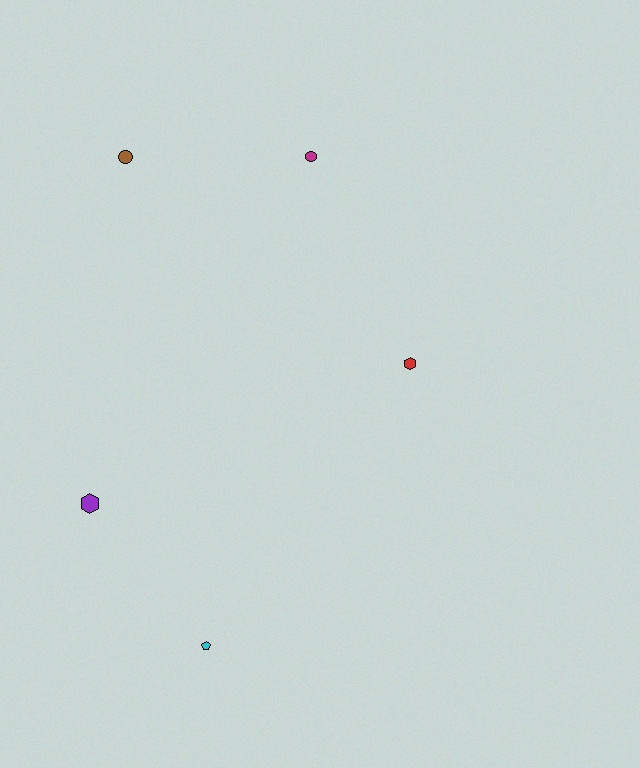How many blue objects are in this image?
There are no blue objects.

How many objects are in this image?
There are 5 objects.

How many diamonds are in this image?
There are no diamonds.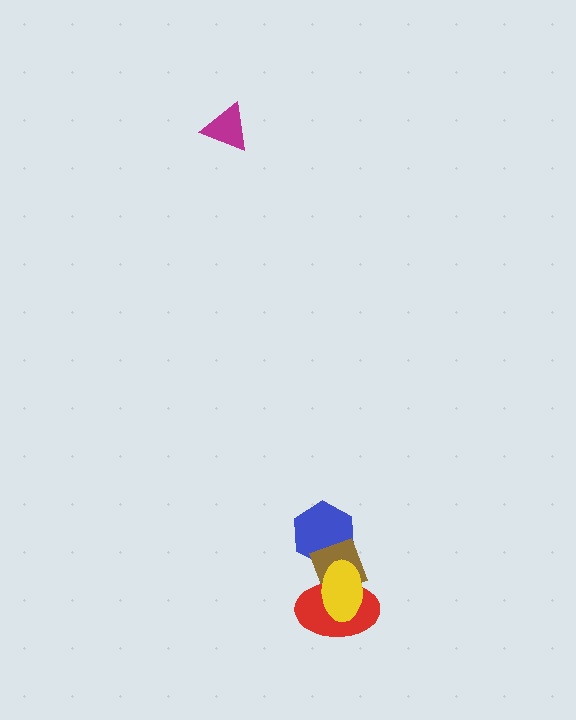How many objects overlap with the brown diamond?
3 objects overlap with the brown diamond.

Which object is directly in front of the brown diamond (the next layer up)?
The red ellipse is directly in front of the brown diamond.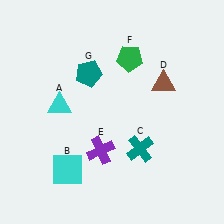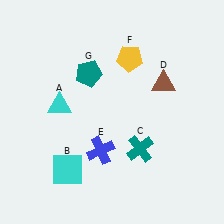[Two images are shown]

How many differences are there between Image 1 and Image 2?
There are 2 differences between the two images.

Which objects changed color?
E changed from purple to blue. F changed from green to yellow.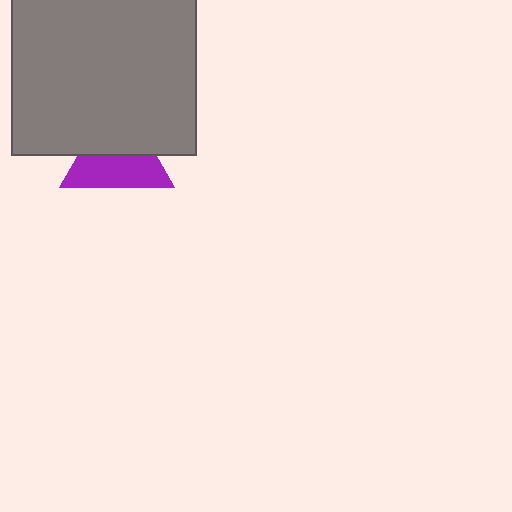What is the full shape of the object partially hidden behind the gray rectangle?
The partially hidden object is a purple triangle.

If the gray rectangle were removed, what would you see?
You would see the complete purple triangle.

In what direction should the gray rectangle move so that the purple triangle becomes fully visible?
The gray rectangle should move up. That is the shortest direction to clear the overlap and leave the purple triangle fully visible.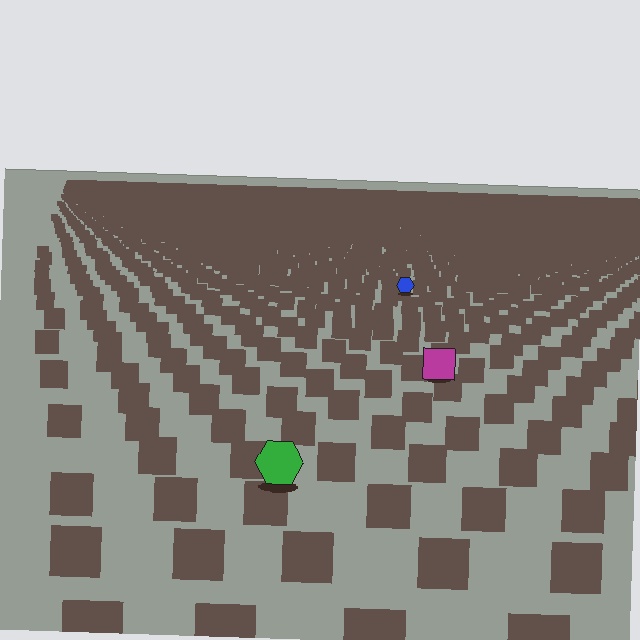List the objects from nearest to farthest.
From nearest to farthest: the green hexagon, the magenta square, the blue hexagon.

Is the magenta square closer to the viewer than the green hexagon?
No. The green hexagon is closer — you can tell from the texture gradient: the ground texture is coarser near it.